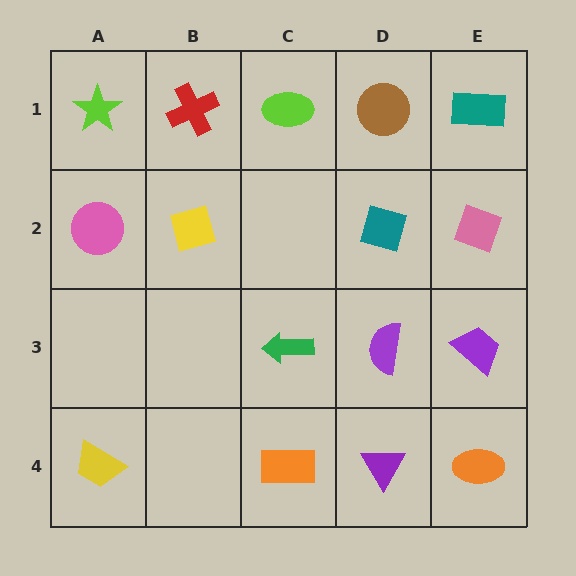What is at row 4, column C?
An orange rectangle.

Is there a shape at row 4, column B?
No, that cell is empty.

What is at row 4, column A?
A yellow trapezoid.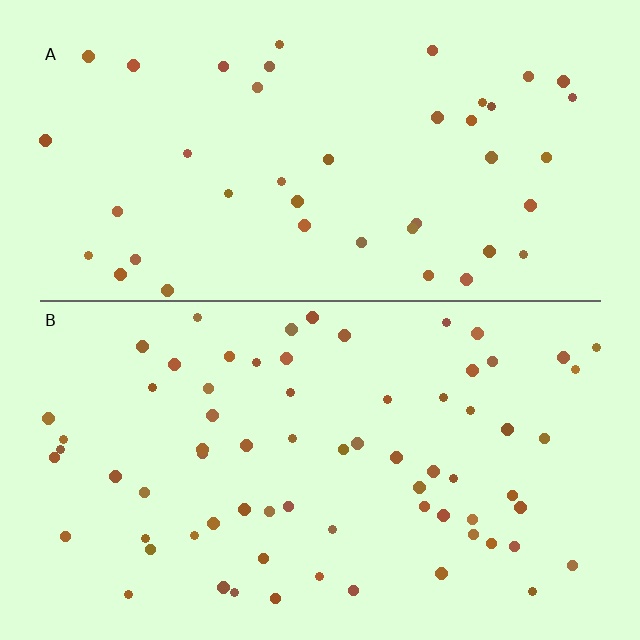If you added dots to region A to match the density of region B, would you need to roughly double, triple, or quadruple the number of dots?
Approximately double.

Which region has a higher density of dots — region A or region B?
B (the bottom).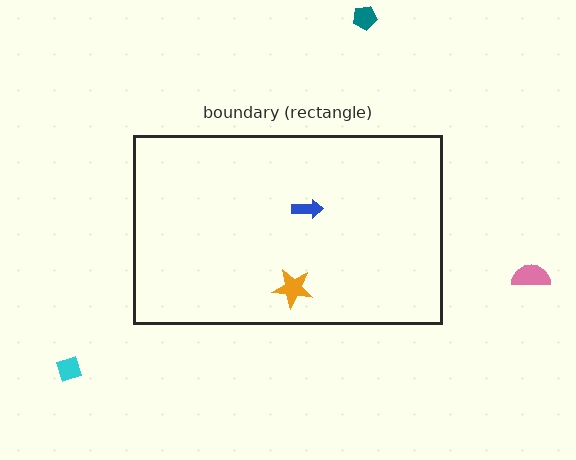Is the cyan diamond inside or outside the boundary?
Outside.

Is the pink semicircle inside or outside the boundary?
Outside.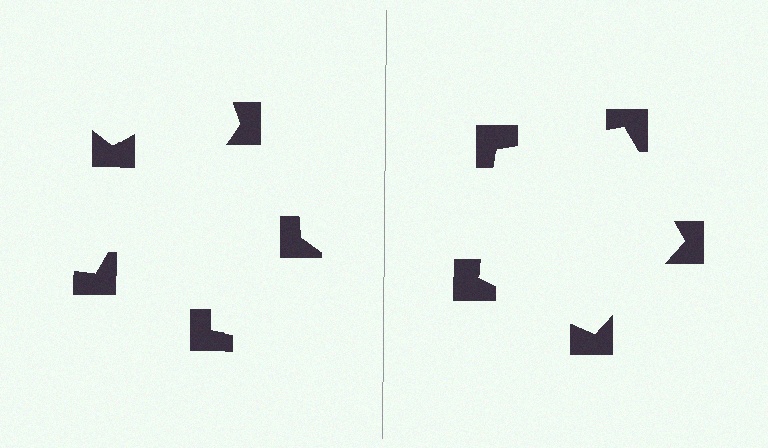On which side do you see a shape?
An illusory pentagon appears on the right side. On the left side the wedge cuts are rotated, so no coherent shape forms.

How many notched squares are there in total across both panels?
10 — 5 on each side.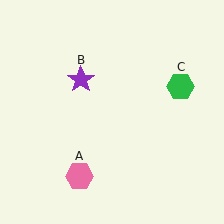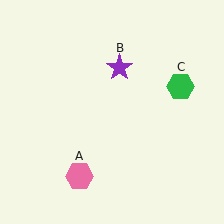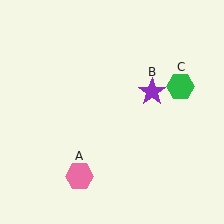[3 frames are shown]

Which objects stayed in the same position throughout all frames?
Pink hexagon (object A) and green hexagon (object C) remained stationary.